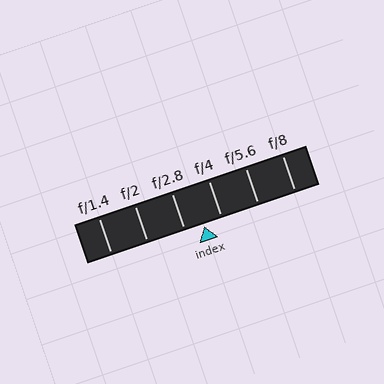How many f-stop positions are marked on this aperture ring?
There are 6 f-stop positions marked.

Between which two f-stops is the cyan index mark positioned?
The index mark is between f/2.8 and f/4.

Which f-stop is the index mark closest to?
The index mark is closest to f/4.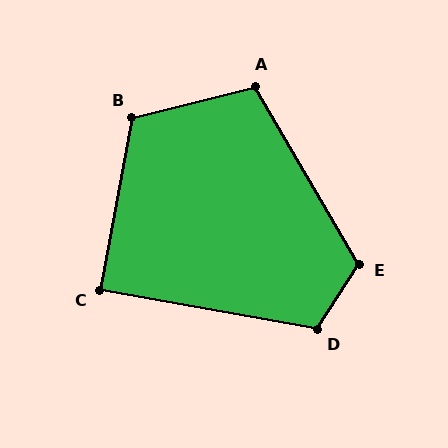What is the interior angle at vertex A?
Approximately 106 degrees (obtuse).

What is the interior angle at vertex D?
Approximately 112 degrees (obtuse).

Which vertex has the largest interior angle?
E, at approximately 117 degrees.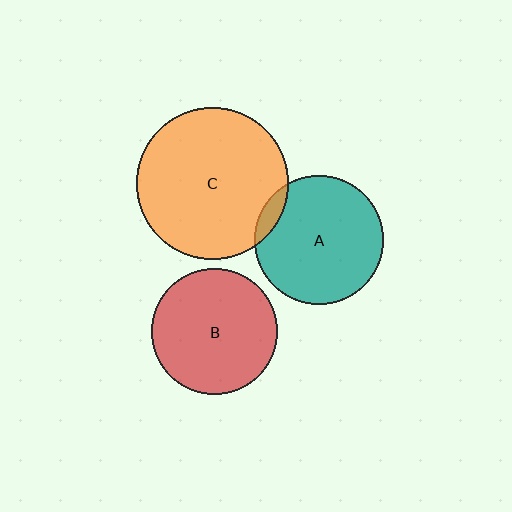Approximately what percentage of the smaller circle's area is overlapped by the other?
Approximately 5%.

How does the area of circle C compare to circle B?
Approximately 1.5 times.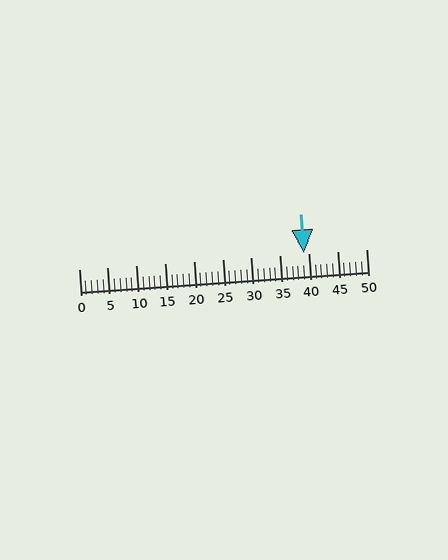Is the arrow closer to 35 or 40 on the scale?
The arrow is closer to 40.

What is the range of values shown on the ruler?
The ruler shows values from 0 to 50.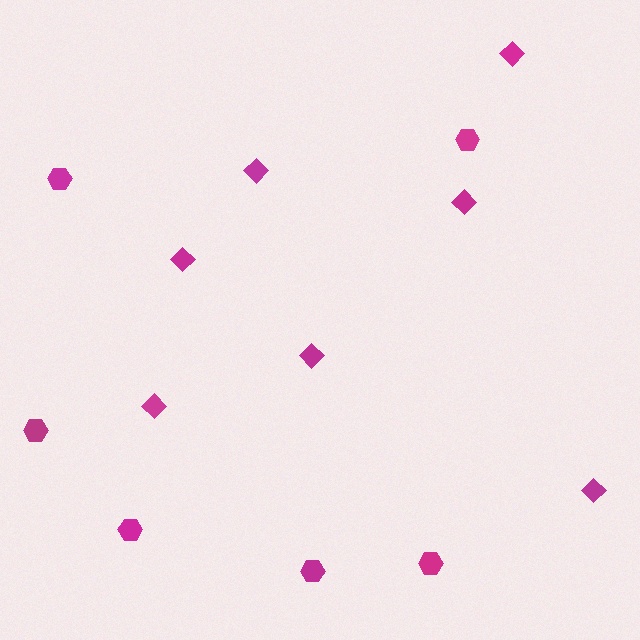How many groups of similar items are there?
There are 2 groups: one group of hexagons (6) and one group of diamonds (7).